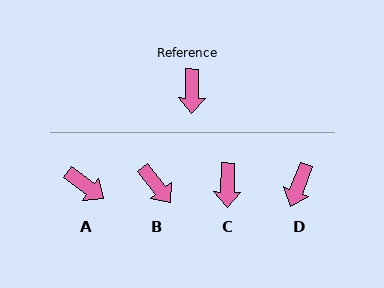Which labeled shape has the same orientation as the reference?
C.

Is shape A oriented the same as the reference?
No, it is off by about 54 degrees.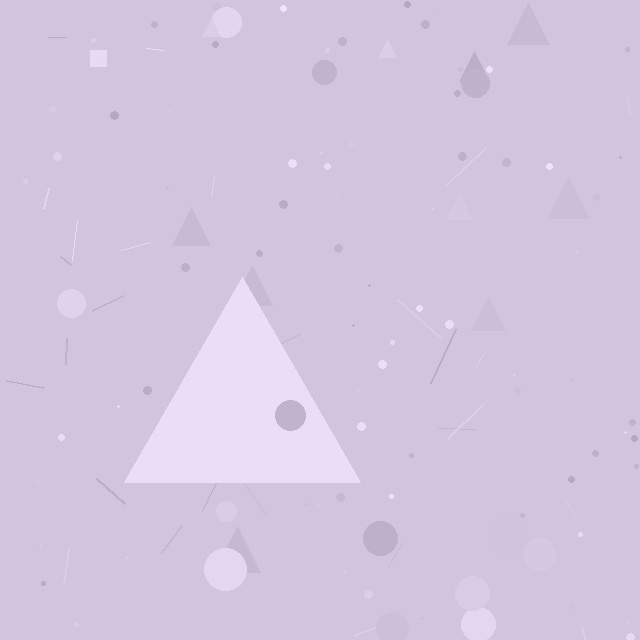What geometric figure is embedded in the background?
A triangle is embedded in the background.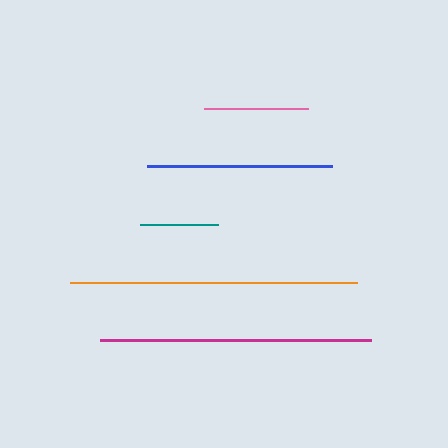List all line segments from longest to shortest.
From longest to shortest: orange, magenta, blue, pink, teal.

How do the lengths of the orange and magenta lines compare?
The orange and magenta lines are approximately the same length.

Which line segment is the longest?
The orange line is the longest at approximately 287 pixels.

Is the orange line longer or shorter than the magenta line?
The orange line is longer than the magenta line.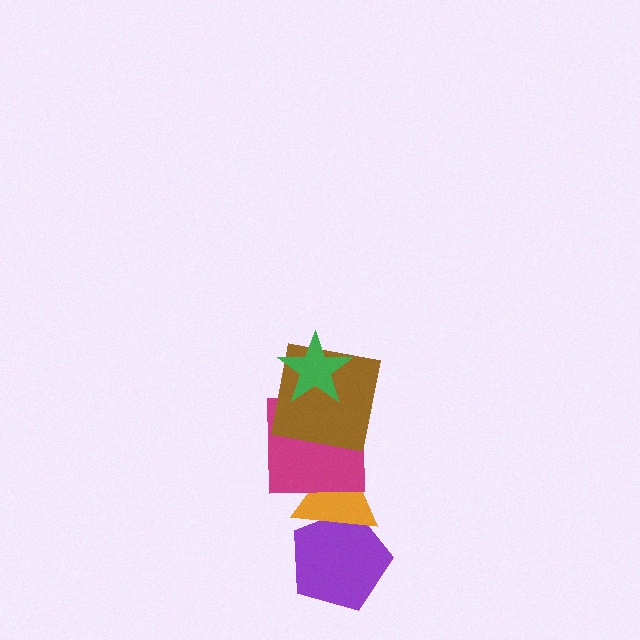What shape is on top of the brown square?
The green star is on top of the brown square.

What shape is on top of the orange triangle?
The magenta square is on top of the orange triangle.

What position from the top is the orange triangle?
The orange triangle is 4th from the top.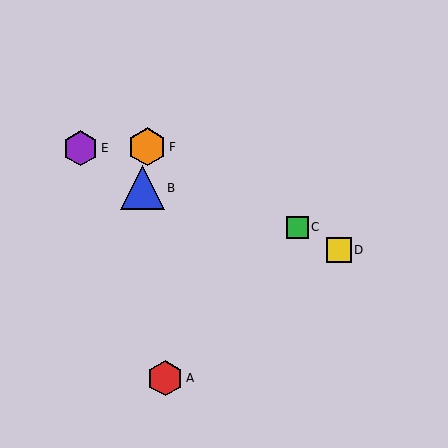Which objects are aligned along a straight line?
Objects C, D, F are aligned along a straight line.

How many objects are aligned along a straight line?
3 objects (C, D, F) are aligned along a straight line.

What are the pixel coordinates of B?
Object B is at (142, 188).